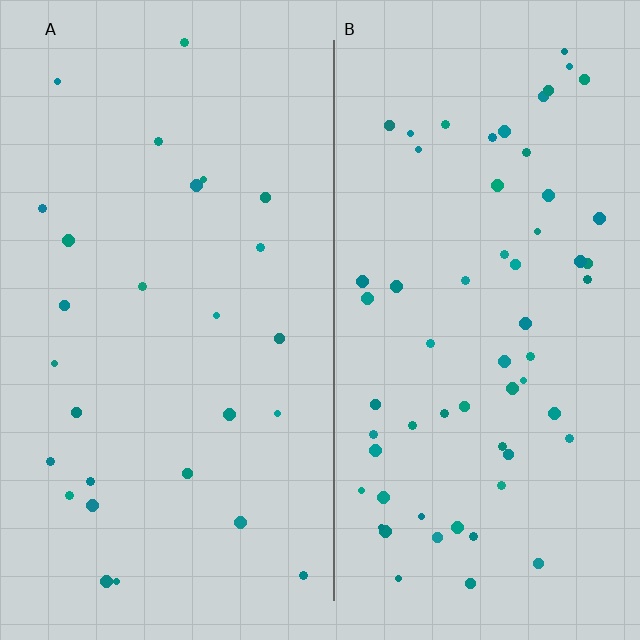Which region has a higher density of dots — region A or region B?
B (the right).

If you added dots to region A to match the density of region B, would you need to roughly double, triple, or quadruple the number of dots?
Approximately double.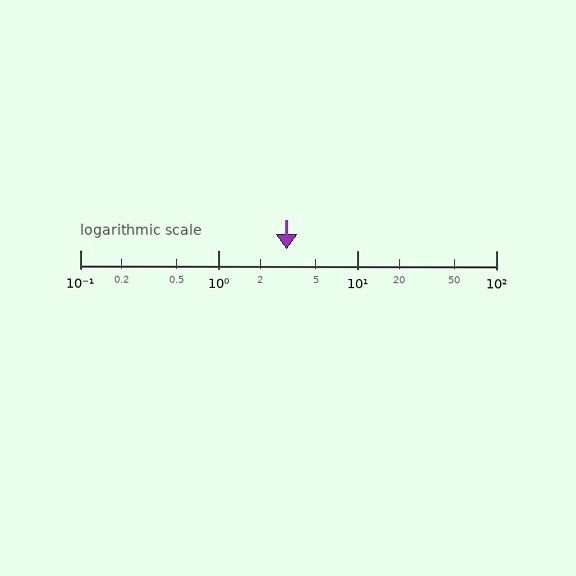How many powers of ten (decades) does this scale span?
The scale spans 3 decades, from 0.1 to 100.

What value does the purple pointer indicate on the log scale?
The pointer indicates approximately 3.1.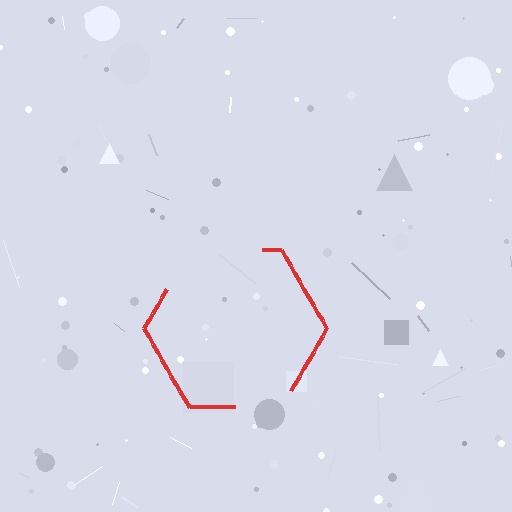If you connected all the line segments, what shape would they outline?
They would outline a hexagon.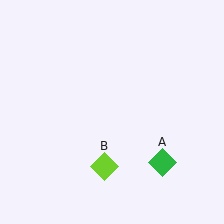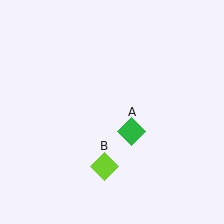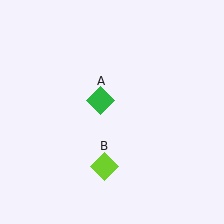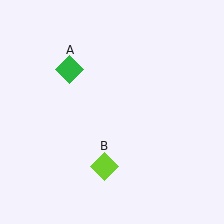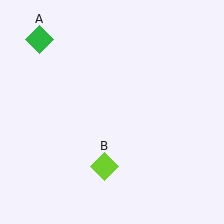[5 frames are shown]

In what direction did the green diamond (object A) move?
The green diamond (object A) moved up and to the left.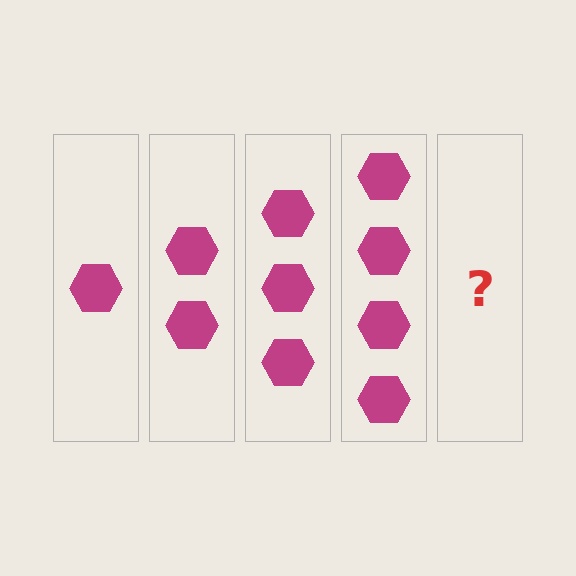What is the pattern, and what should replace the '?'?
The pattern is that each step adds one more hexagon. The '?' should be 5 hexagons.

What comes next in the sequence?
The next element should be 5 hexagons.